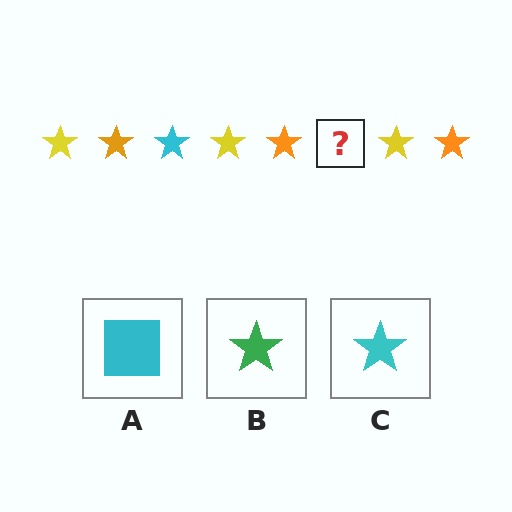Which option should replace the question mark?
Option C.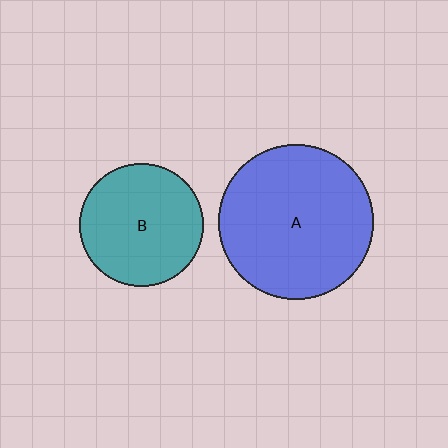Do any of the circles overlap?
No, none of the circles overlap.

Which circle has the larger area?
Circle A (blue).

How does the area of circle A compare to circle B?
Approximately 1.6 times.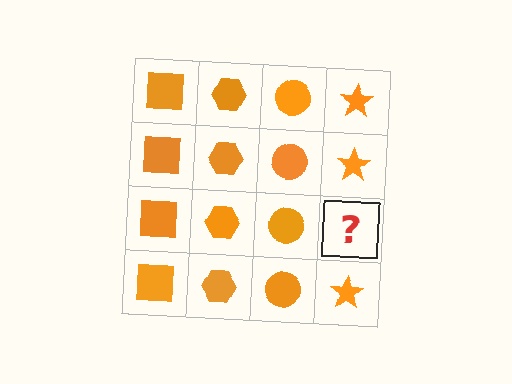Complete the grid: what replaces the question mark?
The question mark should be replaced with an orange star.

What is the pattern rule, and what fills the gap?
The rule is that each column has a consistent shape. The gap should be filled with an orange star.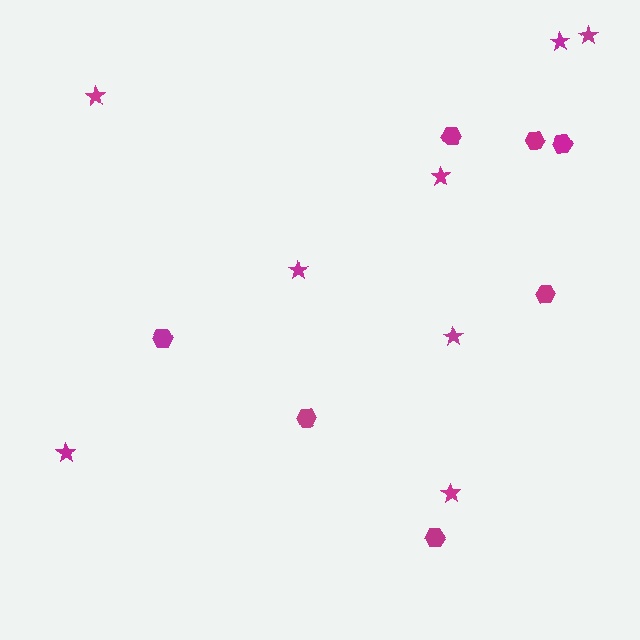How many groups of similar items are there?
There are 2 groups: one group of stars (8) and one group of hexagons (7).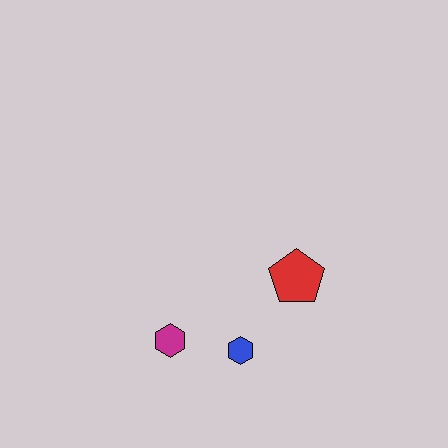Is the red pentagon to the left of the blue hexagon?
No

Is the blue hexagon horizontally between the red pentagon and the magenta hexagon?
Yes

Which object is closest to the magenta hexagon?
The blue hexagon is closest to the magenta hexagon.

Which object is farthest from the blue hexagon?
The red pentagon is farthest from the blue hexagon.